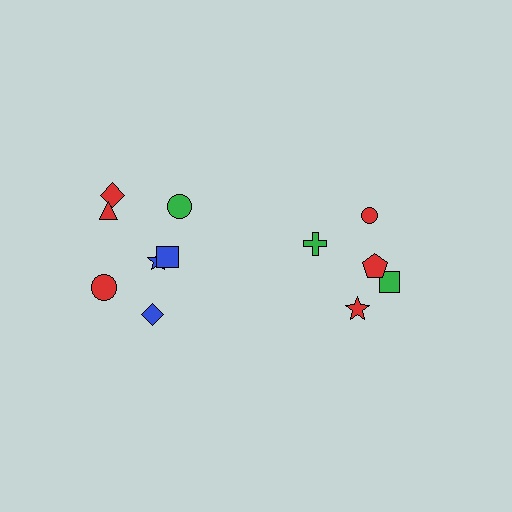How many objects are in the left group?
There are 7 objects.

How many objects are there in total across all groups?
There are 12 objects.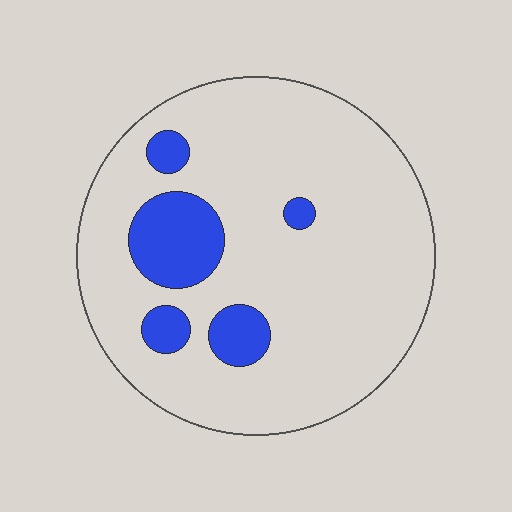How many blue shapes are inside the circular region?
5.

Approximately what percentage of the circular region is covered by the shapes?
Approximately 15%.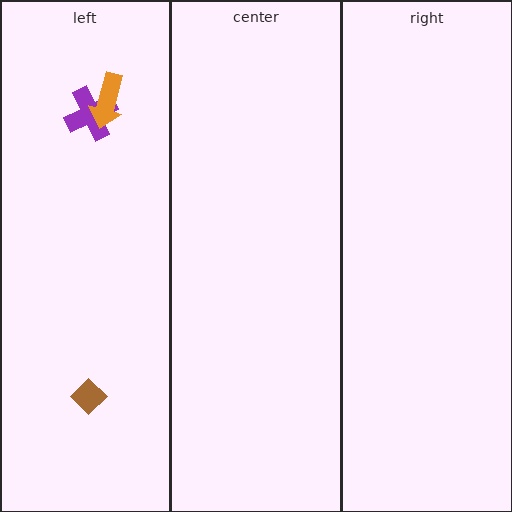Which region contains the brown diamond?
The left region.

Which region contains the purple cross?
The left region.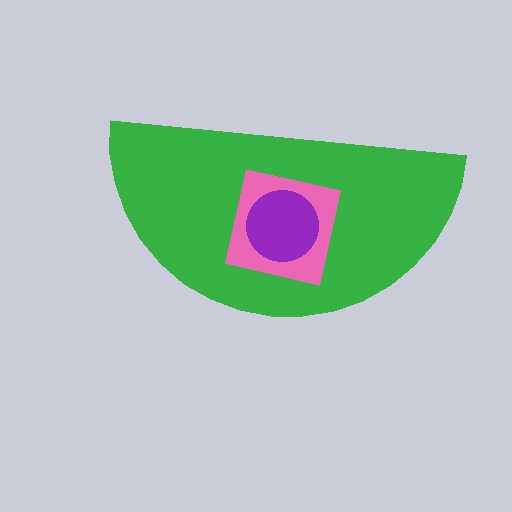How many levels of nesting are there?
3.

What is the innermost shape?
The purple circle.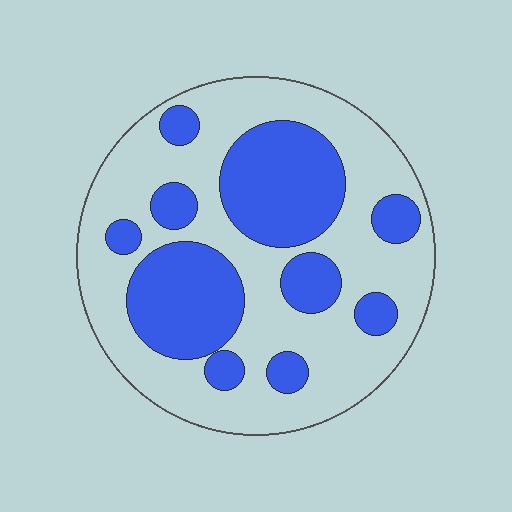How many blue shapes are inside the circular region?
10.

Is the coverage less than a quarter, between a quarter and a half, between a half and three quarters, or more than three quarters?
Between a quarter and a half.